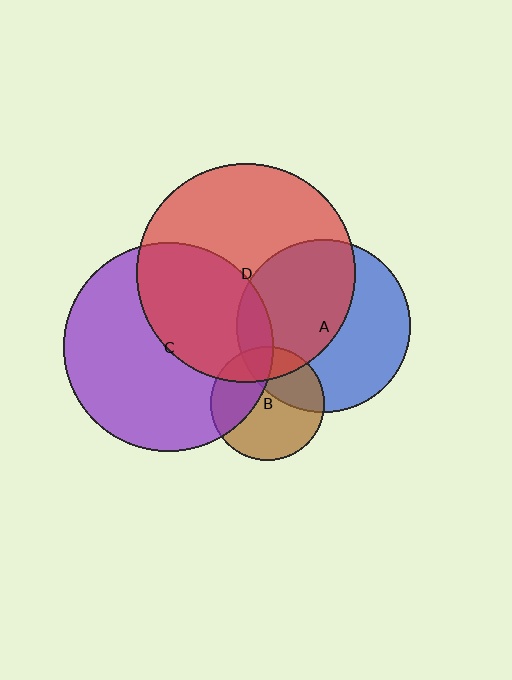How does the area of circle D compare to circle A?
Approximately 1.6 times.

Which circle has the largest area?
Circle D (red).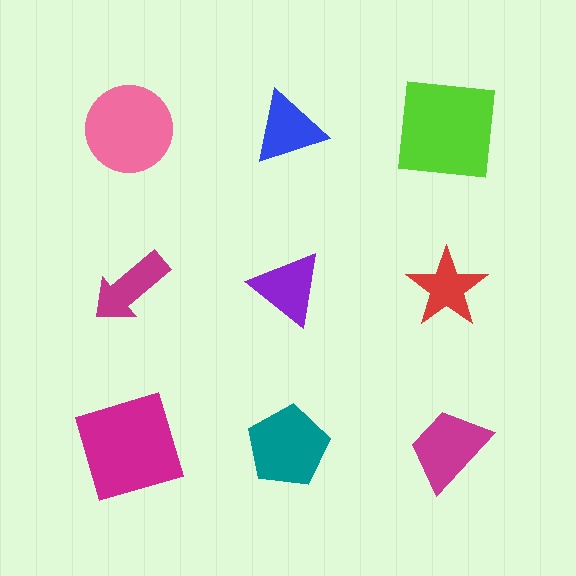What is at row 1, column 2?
A blue triangle.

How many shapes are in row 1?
3 shapes.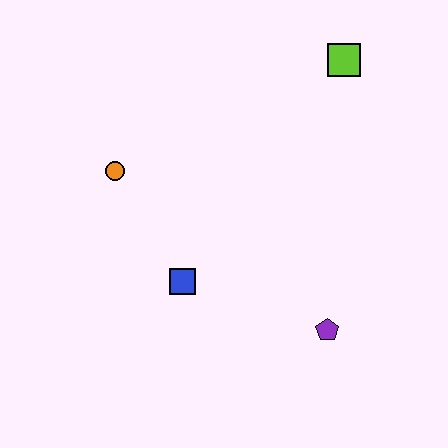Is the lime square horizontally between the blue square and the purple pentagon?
No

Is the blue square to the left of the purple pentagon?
Yes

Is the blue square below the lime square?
Yes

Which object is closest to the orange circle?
The blue square is closest to the orange circle.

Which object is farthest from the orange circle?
The purple pentagon is farthest from the orange circle.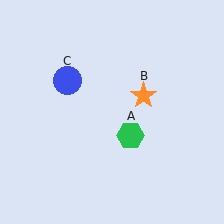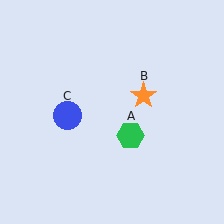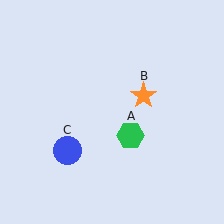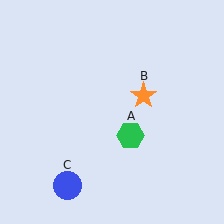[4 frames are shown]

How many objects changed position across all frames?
1 object changed position: blue circle (object C).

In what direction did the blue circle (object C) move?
The blue circle (object C) moved down.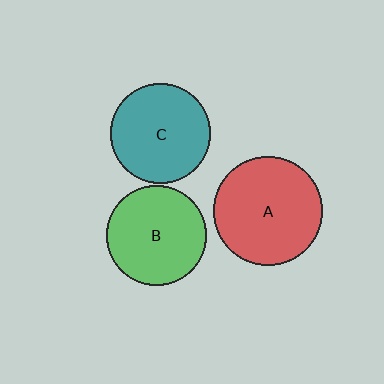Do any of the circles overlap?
No, none of the circles overlap.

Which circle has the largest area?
Circle A (red).